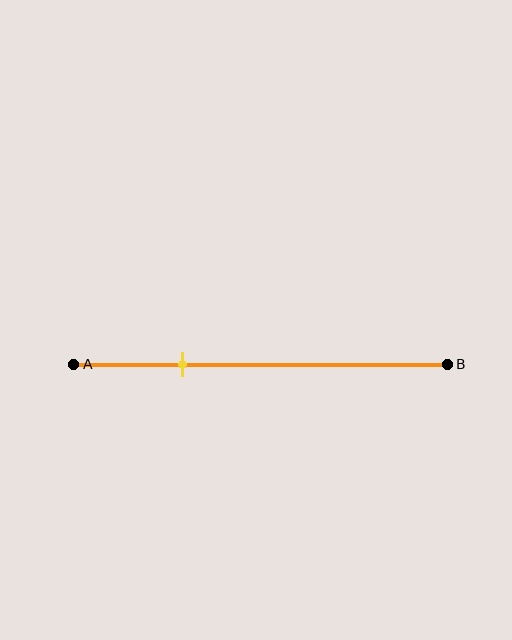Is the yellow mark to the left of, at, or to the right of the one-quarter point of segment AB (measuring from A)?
The yellow mark is to the right of the one-quarter point of segment AB.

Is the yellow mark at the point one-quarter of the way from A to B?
No, the mark is at about 30% from A, not at the 25% one-quarter point.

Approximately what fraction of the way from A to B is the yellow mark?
The yellow mark is approximately 30% of the way from A to B.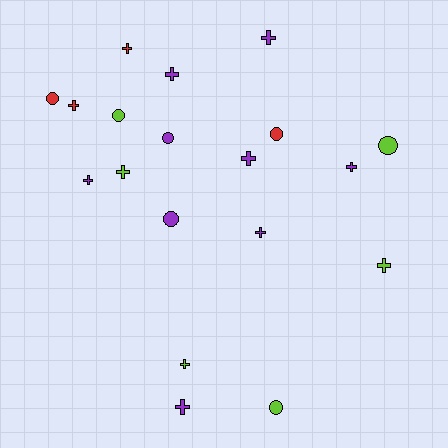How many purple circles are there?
There are 2 purple circles.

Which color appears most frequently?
Purple, with 9 objects.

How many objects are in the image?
There are 19 objects.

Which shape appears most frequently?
Cross, with 12 objects.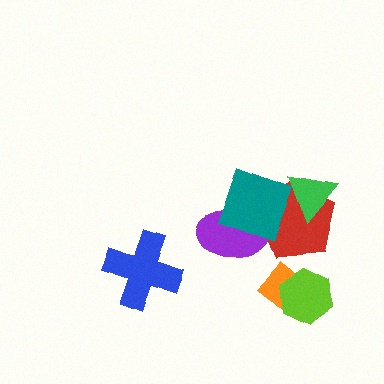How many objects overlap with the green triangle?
2 objects overlap with the green triangle.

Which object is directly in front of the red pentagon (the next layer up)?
The purple ellipse is directly in front of the red pentagon.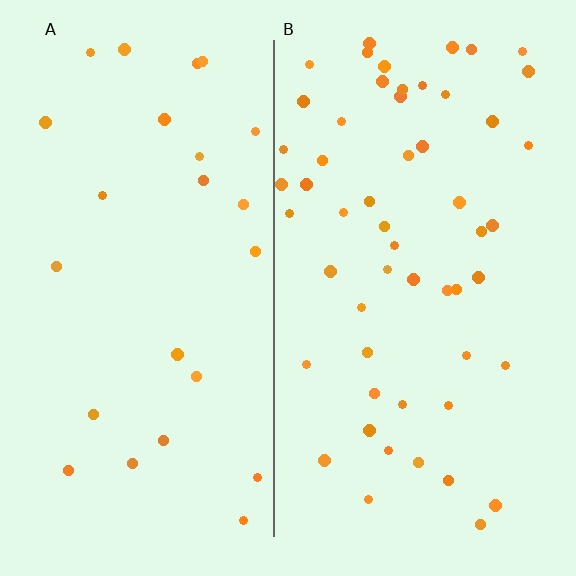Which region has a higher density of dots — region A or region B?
B (the right).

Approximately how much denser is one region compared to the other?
Approximately 2.2× — region B over region A.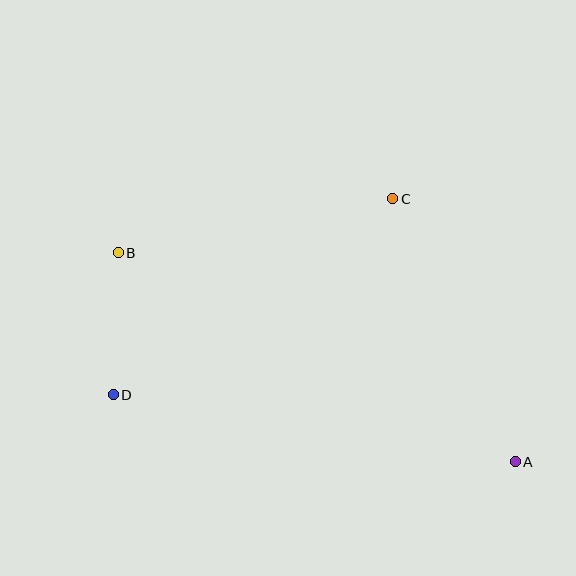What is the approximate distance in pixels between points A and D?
The distance between A and D is approximately 407 pixels.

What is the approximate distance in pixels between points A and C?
The distance between A and C is approximately 290 pixels.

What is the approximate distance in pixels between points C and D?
The distance between C and D is approximately 341 pixels.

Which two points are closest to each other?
Points B and D are closest to each other.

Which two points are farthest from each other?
Points A and B are farthest from each other.